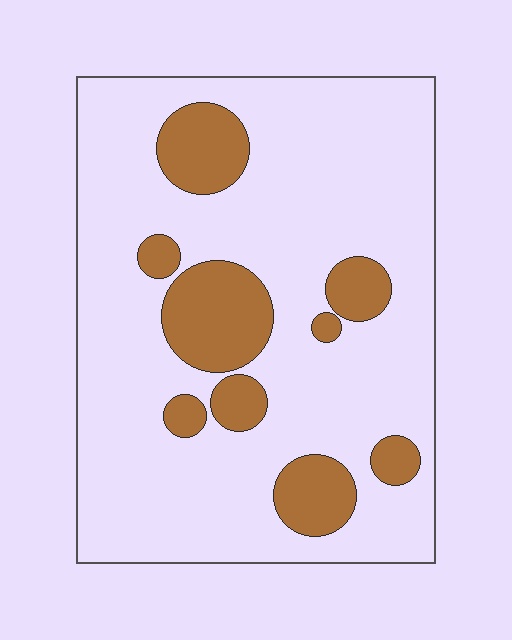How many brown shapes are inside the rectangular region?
9.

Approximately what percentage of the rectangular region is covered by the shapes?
Approximately 20%.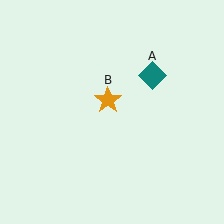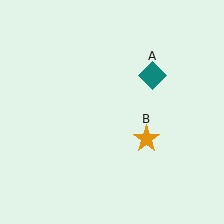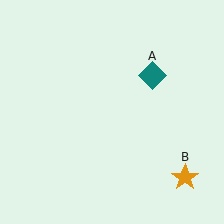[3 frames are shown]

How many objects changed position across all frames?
1 object changed position: orange star (object B).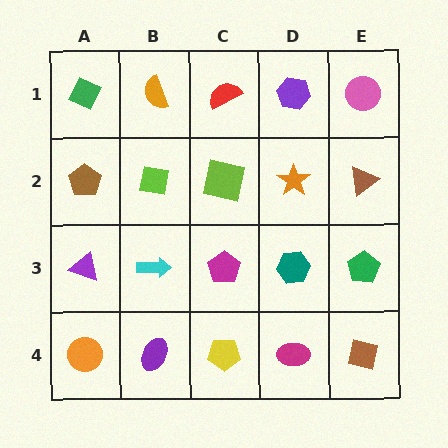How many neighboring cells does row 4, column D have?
3.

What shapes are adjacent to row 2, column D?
A purple hexagon (row 1, column D), a teal hexagon (row 3, column D), a lime square (row 2, column C), a brown triangle (row 2, column E).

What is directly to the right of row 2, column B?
A lime square.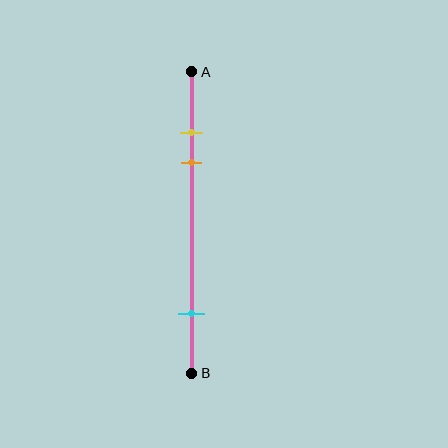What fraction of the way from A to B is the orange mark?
The orange mark is approximately 30% (0.3) of the way from A to B.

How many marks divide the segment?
There are 3 marks dividing the segment.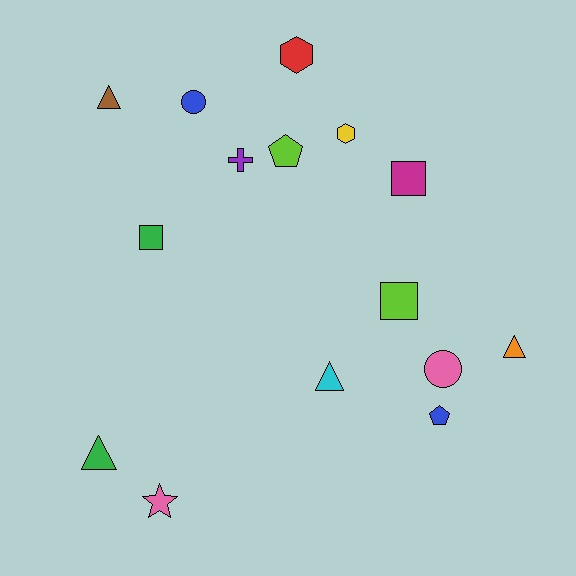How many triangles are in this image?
There are 4 triangles.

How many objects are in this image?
There are 15 objects.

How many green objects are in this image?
There are 2 green objects.